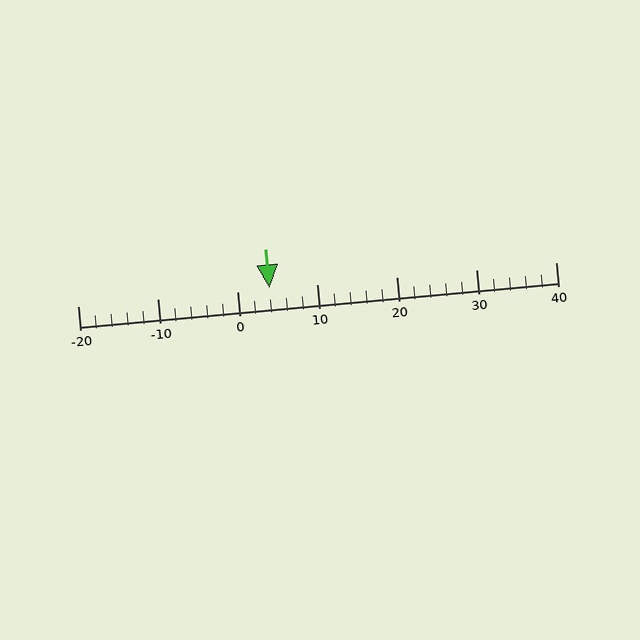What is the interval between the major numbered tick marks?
The major tick marks are spaced 10 units apart.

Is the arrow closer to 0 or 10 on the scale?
The arrow is closer to 0.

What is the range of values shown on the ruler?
The ruler shows values from -20 to 40.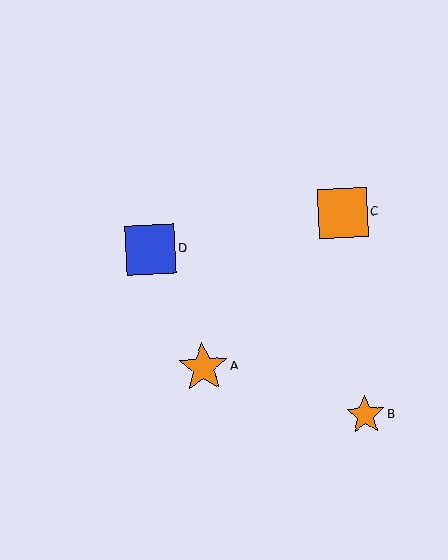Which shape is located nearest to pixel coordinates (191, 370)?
The orange star (labeled A) at (203, 367) is nearest to that location.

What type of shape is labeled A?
Shape A is an orange star.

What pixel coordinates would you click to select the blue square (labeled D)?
Click at (150, 249) to select the blue square D.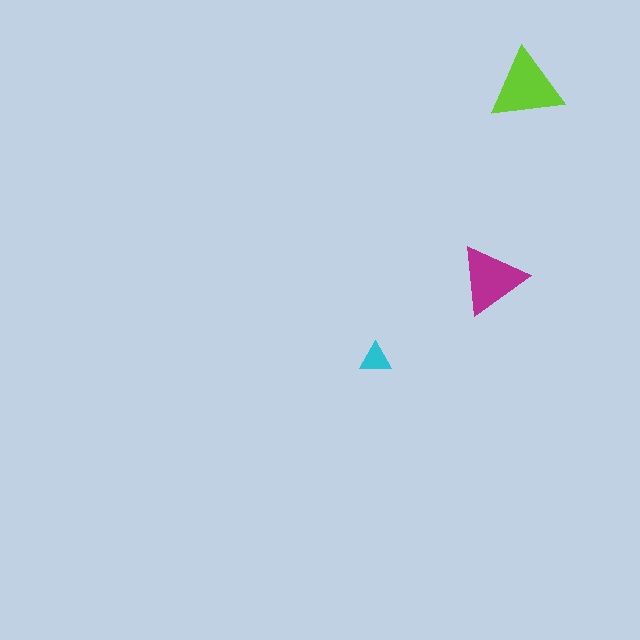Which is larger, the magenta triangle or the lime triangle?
The lime one.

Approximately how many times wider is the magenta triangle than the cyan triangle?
About 2 times wider.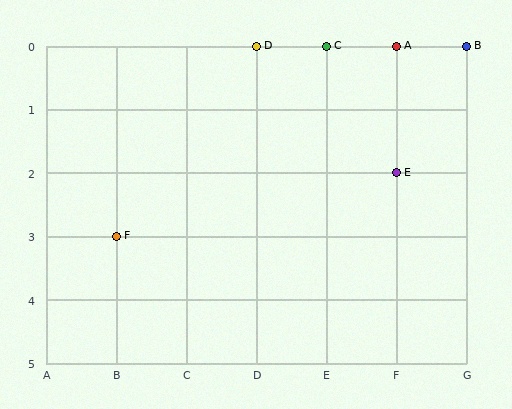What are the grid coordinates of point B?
Point B is at grid coordinates (G, 0).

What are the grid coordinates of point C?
Point C is at grid coordinates (E, 0).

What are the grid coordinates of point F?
Point F is at grid coordinates (B, 3).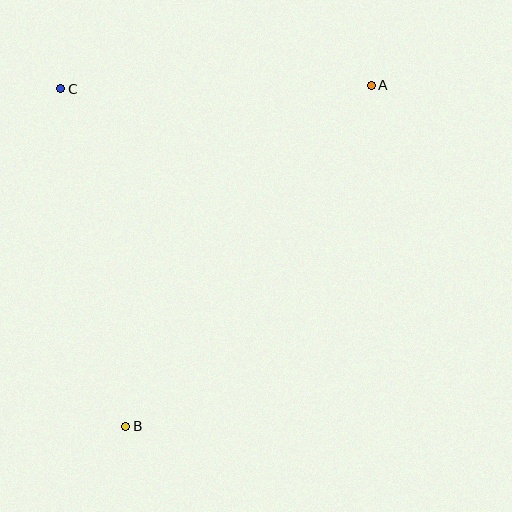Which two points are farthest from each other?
Points A and B are farthest from each other.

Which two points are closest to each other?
Points A and C are closest to each other.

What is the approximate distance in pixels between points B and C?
The distance between B and C is approximately 343 pixels.